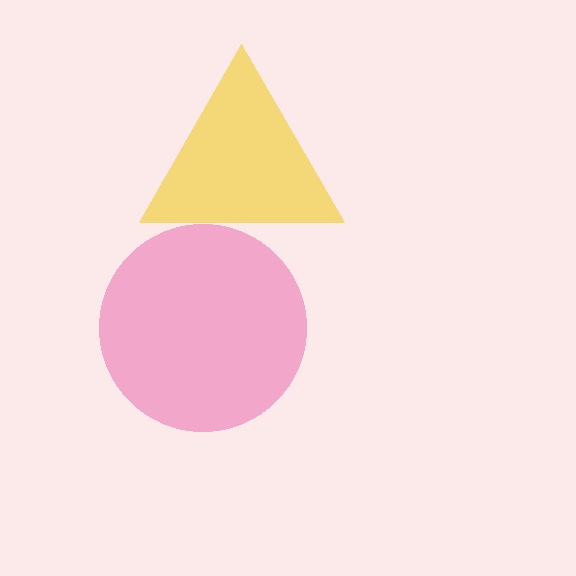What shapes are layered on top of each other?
The layered shapes are: a yellow triangle, a pink circle.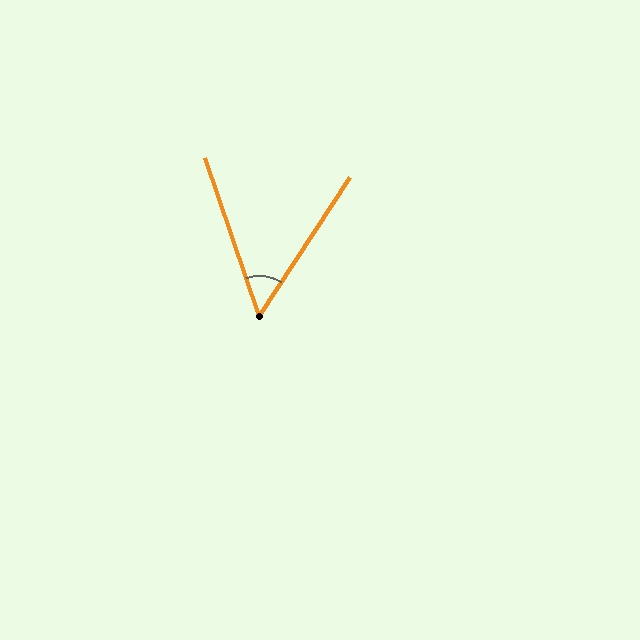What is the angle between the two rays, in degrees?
Approximately 52 degrees.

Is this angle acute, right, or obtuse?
It is acute.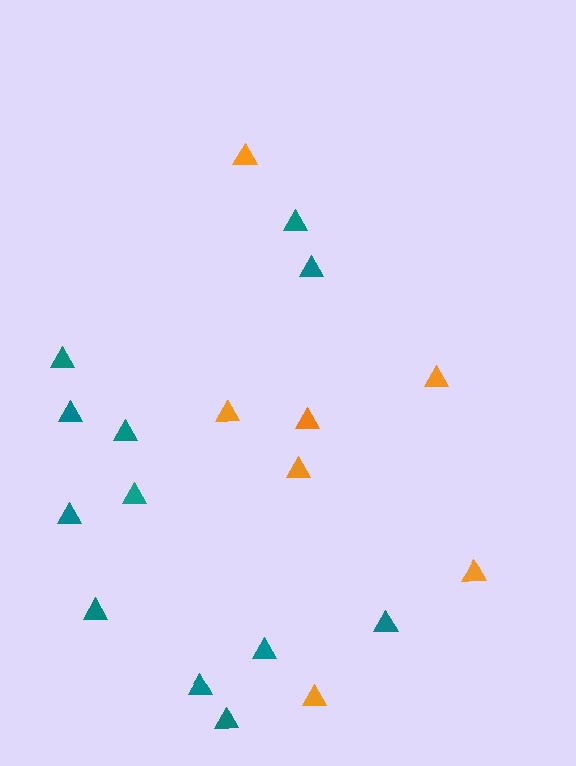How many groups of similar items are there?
There are 2 groups: one group of teal triangles (12) and one group of orange triangles (7).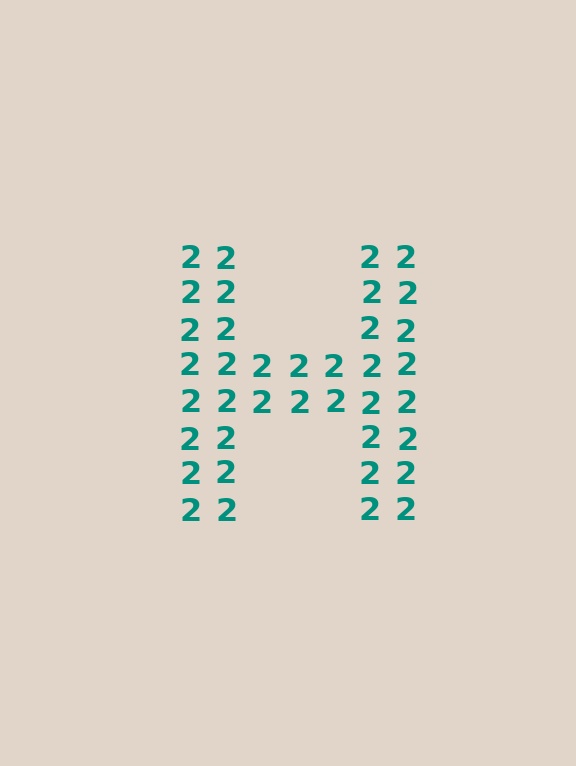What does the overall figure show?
The overall figure shows the letter H.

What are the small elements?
The small elements are digit 2's.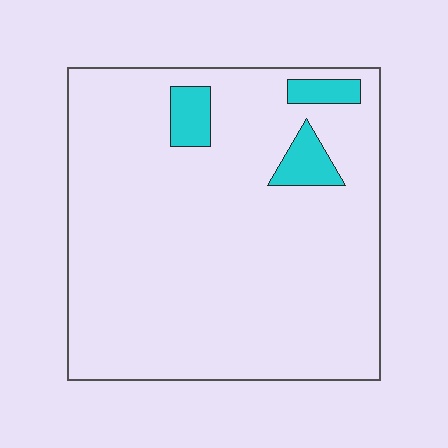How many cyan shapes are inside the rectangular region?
3.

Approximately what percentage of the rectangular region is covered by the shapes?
Approximately 5%.